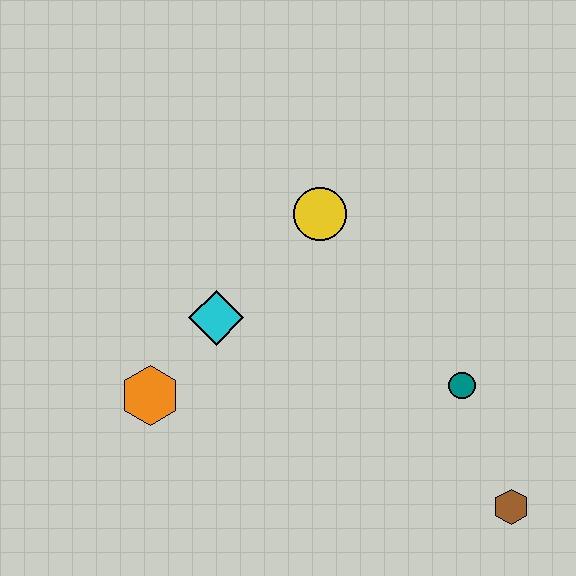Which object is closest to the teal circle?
The brown hexagon is closest to the teal circle.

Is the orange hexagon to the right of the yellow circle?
No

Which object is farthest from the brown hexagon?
The orange hexagon is farthest from the brown hexagon.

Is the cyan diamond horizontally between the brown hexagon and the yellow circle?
No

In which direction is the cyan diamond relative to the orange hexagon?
The cyan diamond is above the orange hexagon.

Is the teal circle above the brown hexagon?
Yes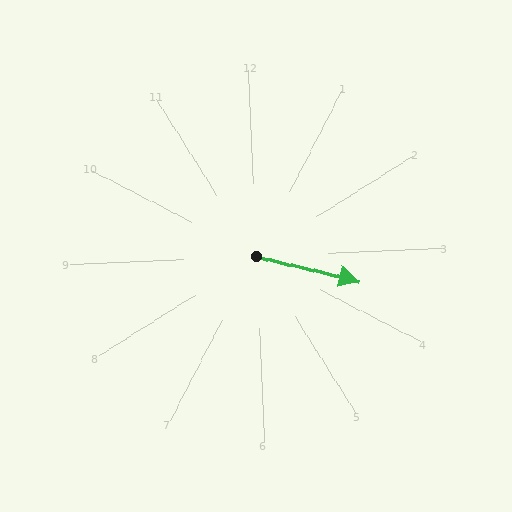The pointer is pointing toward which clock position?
Roughly 4 o'clock.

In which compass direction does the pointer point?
East.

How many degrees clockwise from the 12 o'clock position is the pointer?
Approximately 106 degrees.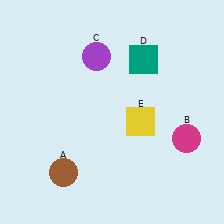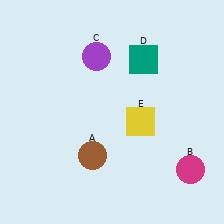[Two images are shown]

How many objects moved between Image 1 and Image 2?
2 objects moved between the two images.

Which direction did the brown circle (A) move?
The brown circle (A) moved right.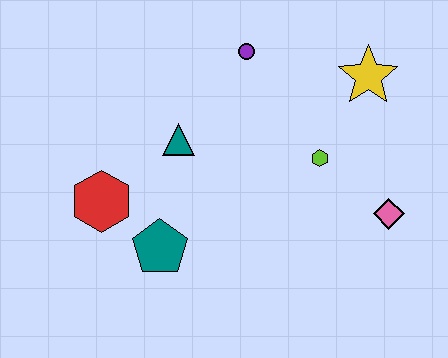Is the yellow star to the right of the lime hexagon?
Yes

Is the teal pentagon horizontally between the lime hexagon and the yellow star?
No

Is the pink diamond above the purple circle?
No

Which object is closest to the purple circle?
The teal triangle is closest to the purple circle.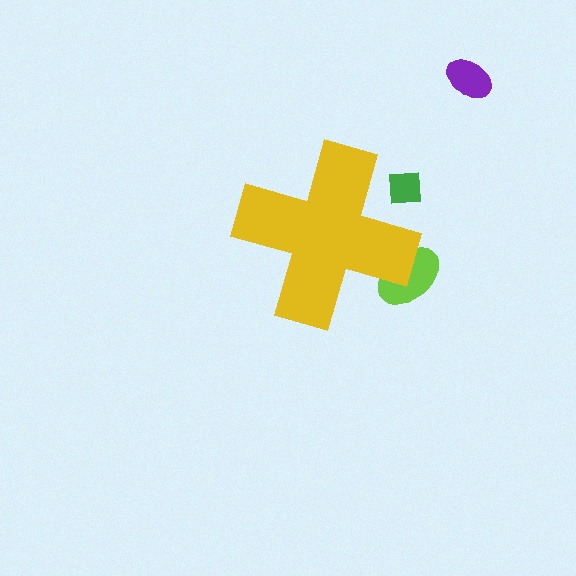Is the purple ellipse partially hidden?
No, the purple ellipse is fully visible.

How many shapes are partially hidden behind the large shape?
2 shapes are partially hidden.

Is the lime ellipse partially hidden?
Yes, the lime ellipse is partially hidden behind the yellow cross.